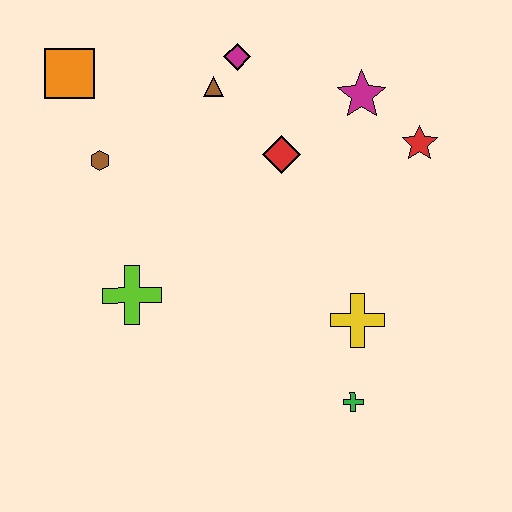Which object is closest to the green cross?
The yellow cross is closest to the green cross.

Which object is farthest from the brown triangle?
The green cross is farthest from the brown triangle.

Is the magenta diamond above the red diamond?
Yes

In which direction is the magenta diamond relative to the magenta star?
The magenta diamond is to the left of the magenta star.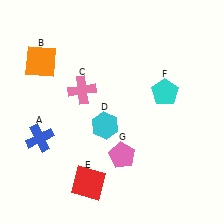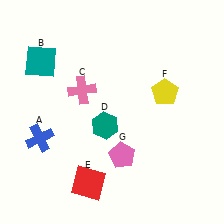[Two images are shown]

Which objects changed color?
B changed from orange to teal. D changed from cyan to teal. F changed from cyan to yellow.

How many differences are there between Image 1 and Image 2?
There are 3 differences between the two images.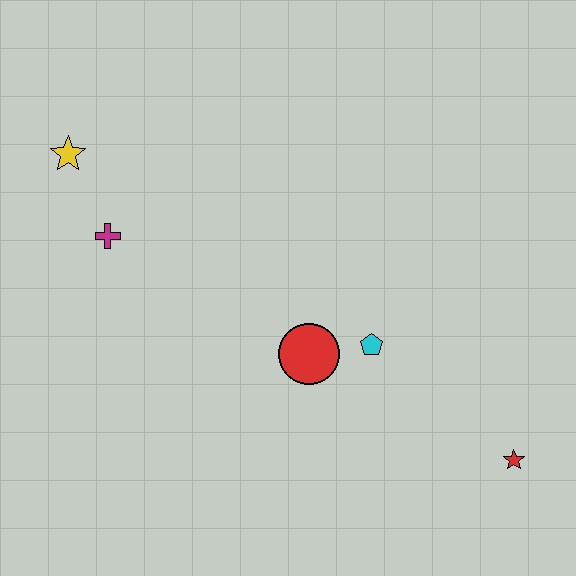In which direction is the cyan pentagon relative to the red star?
The cyan pentagon is to the left of the red star.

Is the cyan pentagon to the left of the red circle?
No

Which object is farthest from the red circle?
The yellow star is farthest from the red circle.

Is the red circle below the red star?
No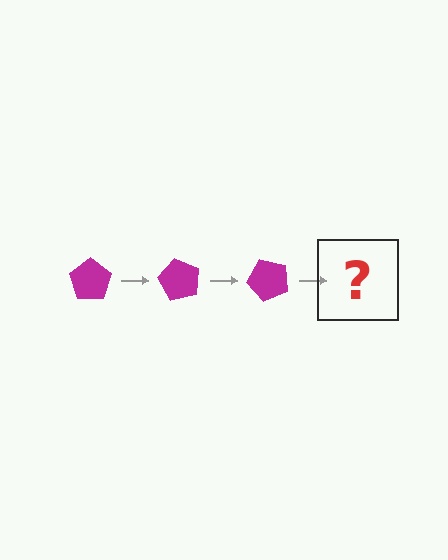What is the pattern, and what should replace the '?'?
The pattern is that the pentagon rotates 60 degrees each step. The '?' should be a magenta pentagon rotated 180 degrees.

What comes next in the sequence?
The next element should be a magenta pentagon rotated 180 degrees.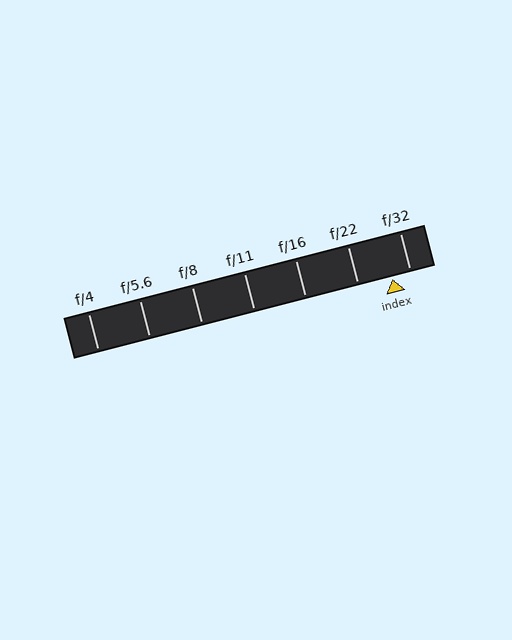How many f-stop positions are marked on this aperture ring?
There are 7 f-stop positions marked.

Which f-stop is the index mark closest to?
The index mark is closest to f/32.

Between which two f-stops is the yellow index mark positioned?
The index mark is between f/22 and f/32.